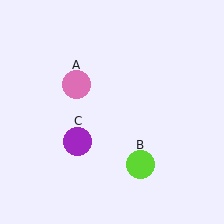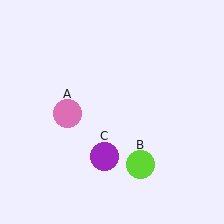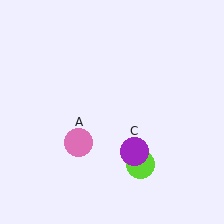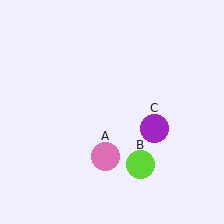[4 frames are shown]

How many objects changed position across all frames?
2 objects changed position: pink circle (object A), purple circle (object C).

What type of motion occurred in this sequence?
The pink circle (object A), purple circle (object C) rotated counterclockwise around the center of the scene.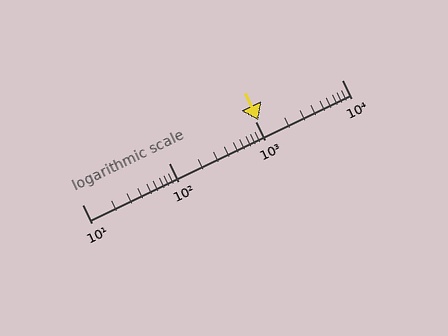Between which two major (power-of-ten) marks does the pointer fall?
The pointer is between 1000 and 10000.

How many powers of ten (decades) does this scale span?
The scale spans 3 decades, from 10 to 10000.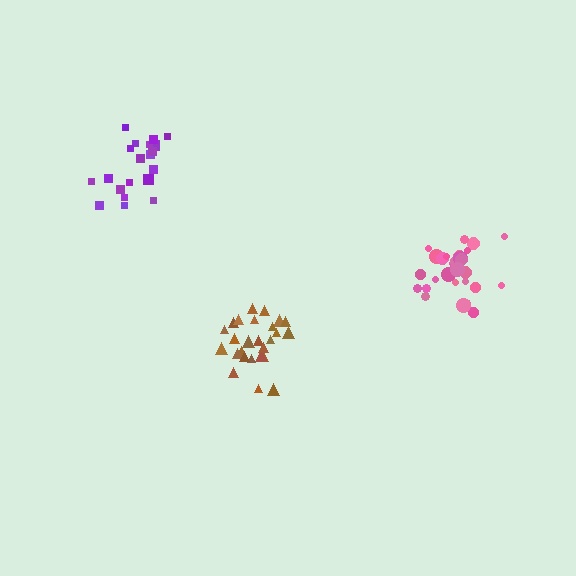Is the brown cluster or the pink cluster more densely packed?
Pink.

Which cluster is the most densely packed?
Pink.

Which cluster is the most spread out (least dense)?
Purple.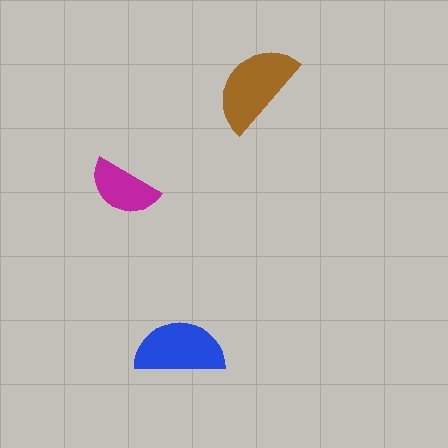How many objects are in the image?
There are 3 objects in the image.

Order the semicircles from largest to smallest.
the brown one, the blue one, the magenta one.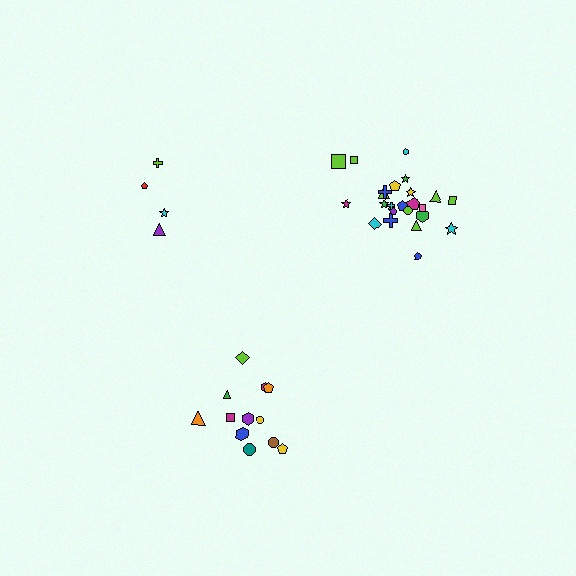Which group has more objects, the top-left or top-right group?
The top-right group.